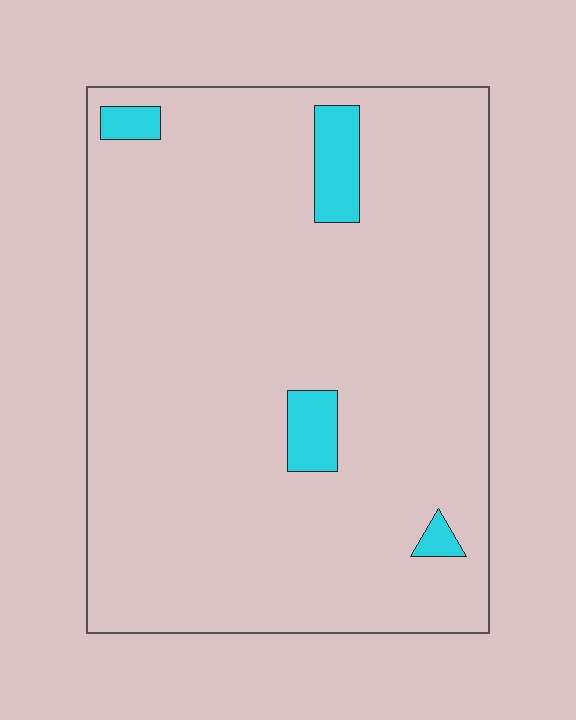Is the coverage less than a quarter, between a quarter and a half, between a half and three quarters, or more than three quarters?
Less than a quarter.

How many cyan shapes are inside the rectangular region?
4.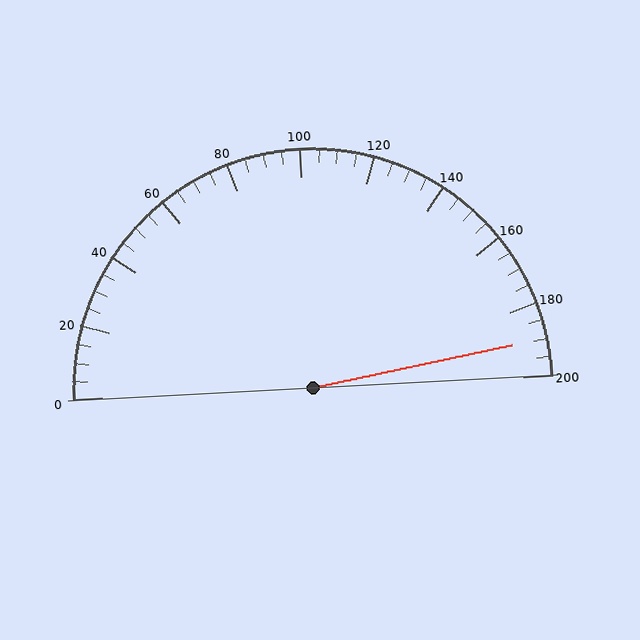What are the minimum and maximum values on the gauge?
The gauge ranges from 0 to 200.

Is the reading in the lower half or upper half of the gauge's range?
The reading is in the upper half of the range (0 to 200).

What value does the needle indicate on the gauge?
The needle indicates approximately 190.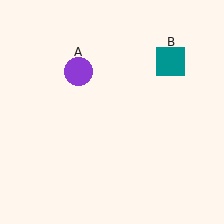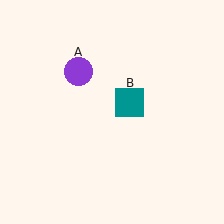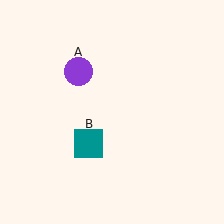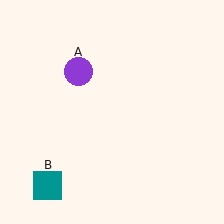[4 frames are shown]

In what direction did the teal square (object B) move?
The teal square (object B) moved down and to the left.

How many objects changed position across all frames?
1 object changed position: teal square (object B).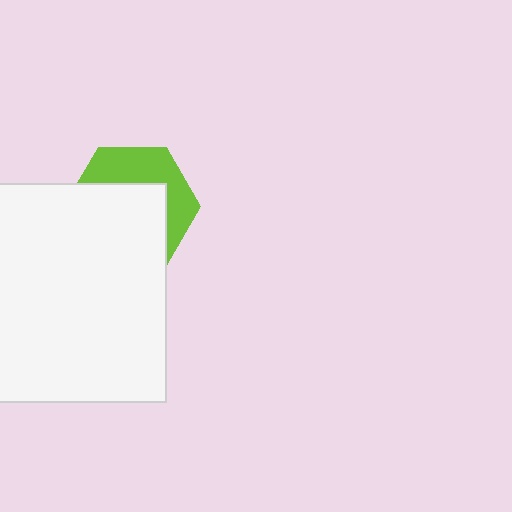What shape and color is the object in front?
The object in front is a white square.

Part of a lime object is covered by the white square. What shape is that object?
It is a hexagon.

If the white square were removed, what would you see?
You would see the complete lime hexagon.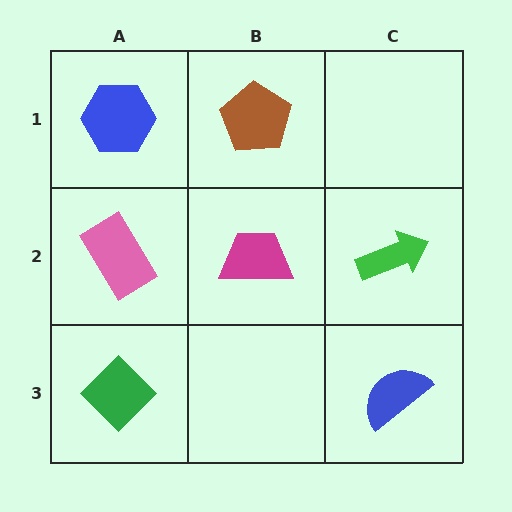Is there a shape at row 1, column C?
No, that cell is empty.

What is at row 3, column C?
A blue semicircle.